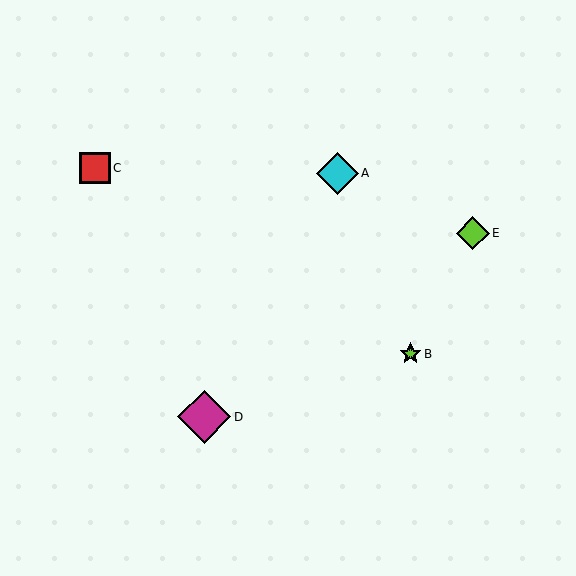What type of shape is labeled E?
Shape E is a lime diamond.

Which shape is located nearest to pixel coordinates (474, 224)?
The lime diamond (labeled E) at (473, 233) is nearest to that location.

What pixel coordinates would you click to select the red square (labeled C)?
Click at (95, 168) to select the red square C.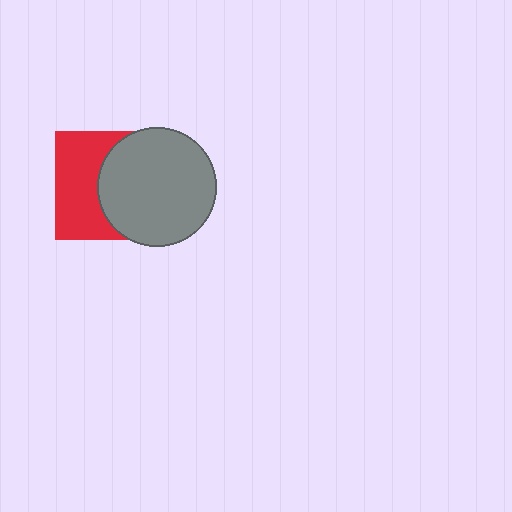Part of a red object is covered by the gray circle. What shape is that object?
It is a square.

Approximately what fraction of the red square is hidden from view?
Roughly 53% of the red square is hidden behind the gray circle.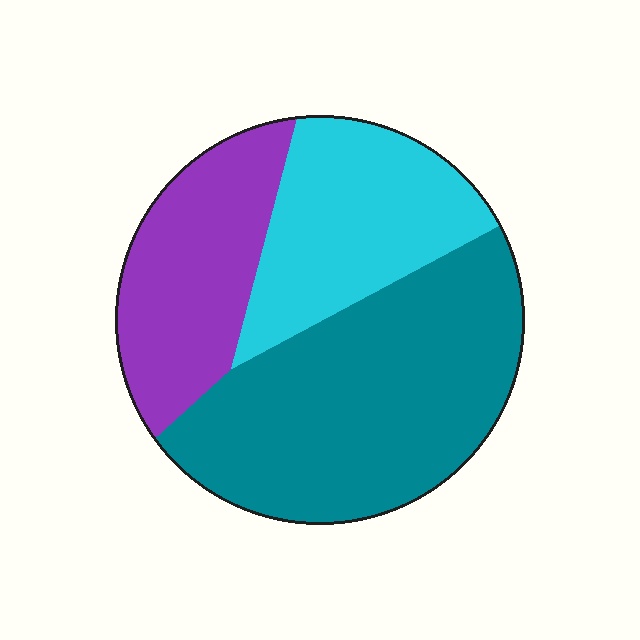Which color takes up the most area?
Teal, at roughly 50%.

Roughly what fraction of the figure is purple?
Purple takes up about one quarter (1/4) of the figure.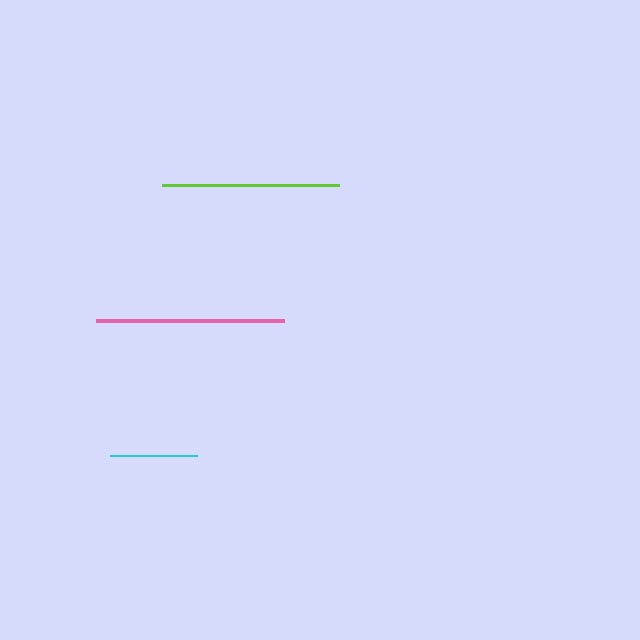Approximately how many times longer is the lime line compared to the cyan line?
The lime line is approximately 2.0 times the length of the cyan line.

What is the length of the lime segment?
The lime segment is approximately 177 pixels long.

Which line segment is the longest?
The pink line is the longest at approximately 188 pixels.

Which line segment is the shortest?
The cyan line is the shortest at approximately 87 pixels.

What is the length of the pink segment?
The pink segment is approximately 188 pixels long.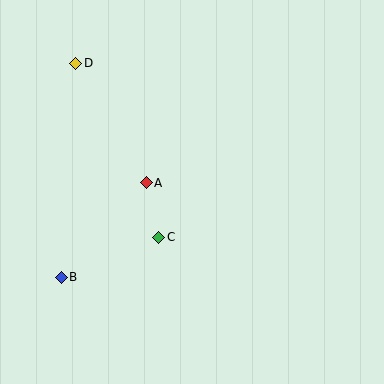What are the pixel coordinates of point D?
Point D is at (76, 63).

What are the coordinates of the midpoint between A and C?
The midpoint between A and C is at (153, 210).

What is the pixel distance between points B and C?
The distance between B and C is 106 pixels.